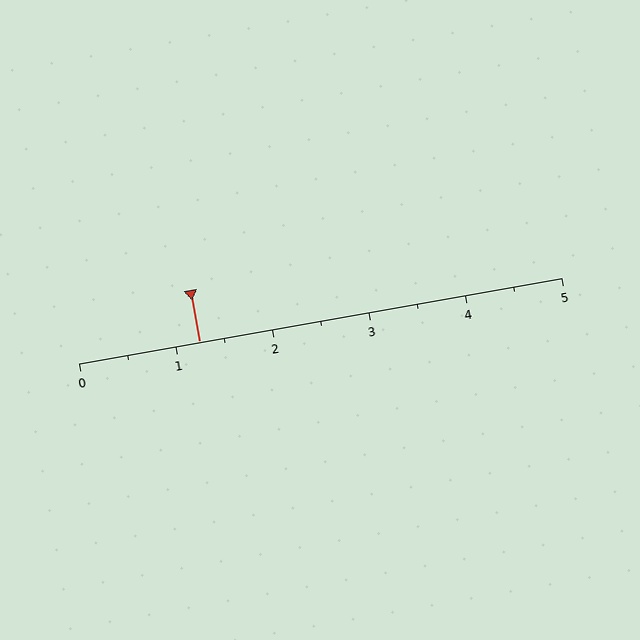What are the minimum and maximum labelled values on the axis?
The axis runs from 0 to 5.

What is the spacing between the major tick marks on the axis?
The major ticks are spaced 1 apart.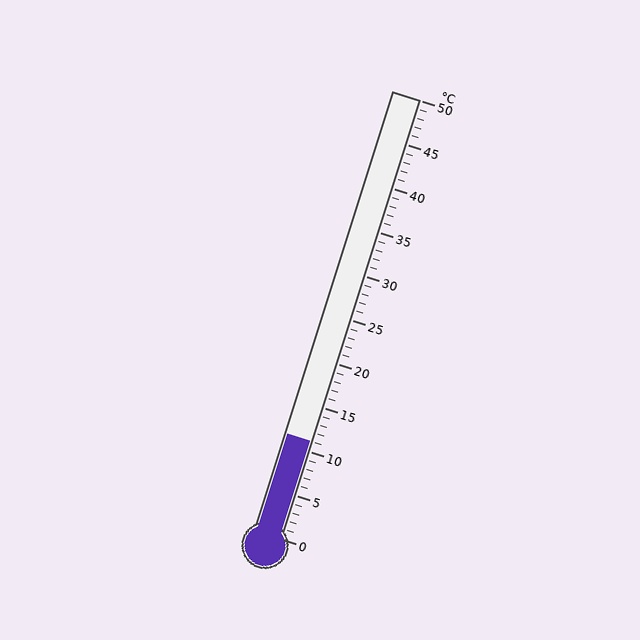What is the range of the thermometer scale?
The thermometer scale ranges from 0°C to 50°C.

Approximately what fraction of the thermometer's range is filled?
The thermometer is filled to approximately 20% of its range.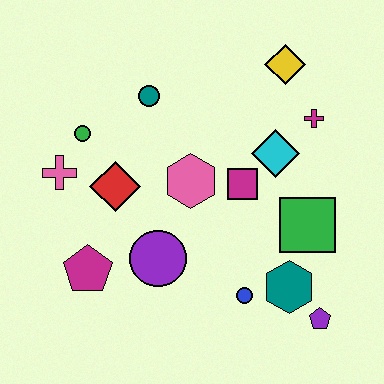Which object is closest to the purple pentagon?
The teal hexagon is closest to the purple pentagon.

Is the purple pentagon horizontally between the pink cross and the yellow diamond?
No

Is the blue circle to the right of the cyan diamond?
No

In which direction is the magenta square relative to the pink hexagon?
The magenta square is to the right of the pink hexagon.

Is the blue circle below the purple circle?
Yes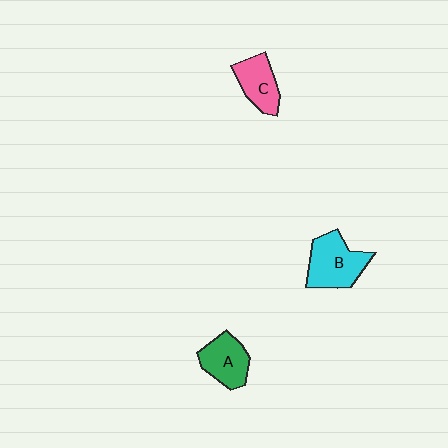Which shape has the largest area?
Shape B (cyan).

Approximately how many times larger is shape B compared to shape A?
Approximately 1.3 times.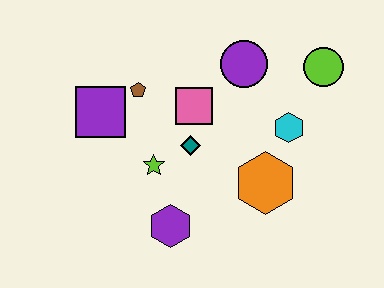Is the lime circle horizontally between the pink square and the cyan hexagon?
No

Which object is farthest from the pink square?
The lime circle is farthest from the pink square.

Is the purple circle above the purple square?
Yes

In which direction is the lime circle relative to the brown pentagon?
The lime circle is to the right of the brown pentagon.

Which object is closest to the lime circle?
The cyan hexagon is closest to the lime circle.